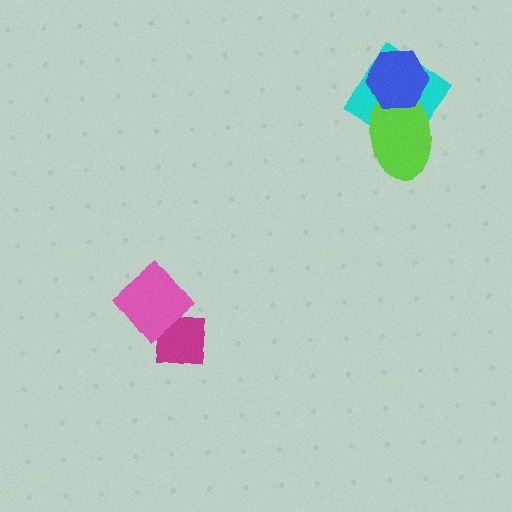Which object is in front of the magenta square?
The pink diamond is in front of the magenta square.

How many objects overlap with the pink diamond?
1 object overlaps with the pink diamond.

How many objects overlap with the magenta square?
1 object overlaps with the magenta square.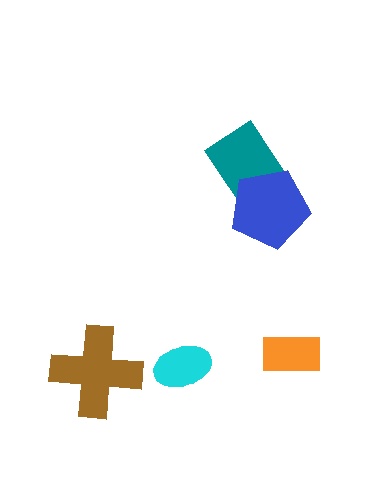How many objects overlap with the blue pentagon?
1 object overlaps with the blue pentagon.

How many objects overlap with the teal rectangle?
1 object overlaps with the teal rectangle.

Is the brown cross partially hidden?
No, no other shape covers it.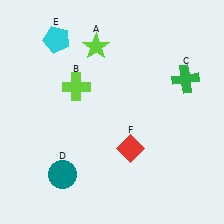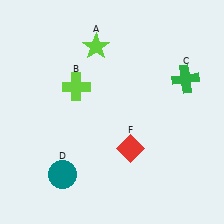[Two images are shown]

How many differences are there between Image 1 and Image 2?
There is 1 difference between the two images.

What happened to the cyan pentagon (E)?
The cyan pentagon (E) was removed in Image 2. It was in the top-left area of Image 1.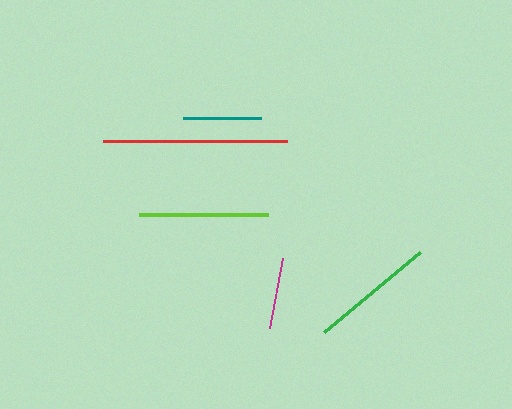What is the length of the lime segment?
The lime segment is approximately 130 pixels long.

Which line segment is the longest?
The red line is the longest at approximately 184 pixels.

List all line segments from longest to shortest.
From longest to shortest: red, lime, green, teal, magenta.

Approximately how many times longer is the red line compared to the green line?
The red line is approximately 1.5 times the length of the green line.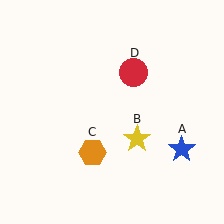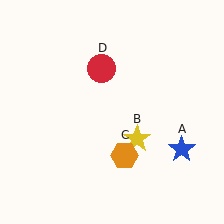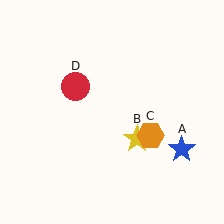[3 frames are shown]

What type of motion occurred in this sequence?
The orange hexagon (object C), red circle (object D) rotated counterclockwise around the center of the scene.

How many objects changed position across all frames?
2 objects changed position: orange hexagon (object C), red circle (object D).